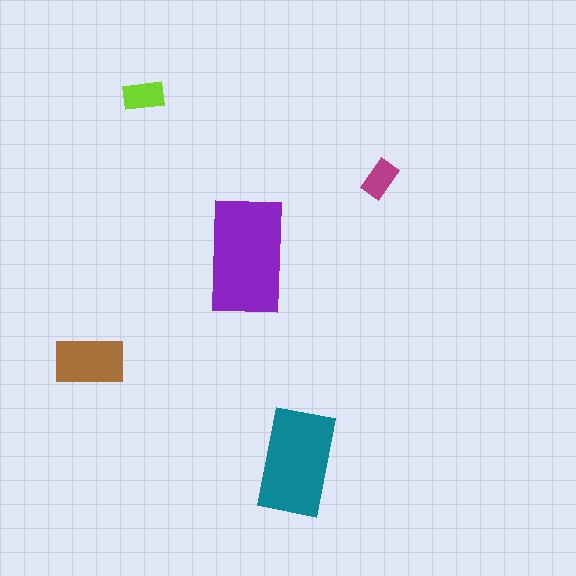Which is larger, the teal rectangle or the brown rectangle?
The teal one.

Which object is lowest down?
The teal rectangle is bottommost.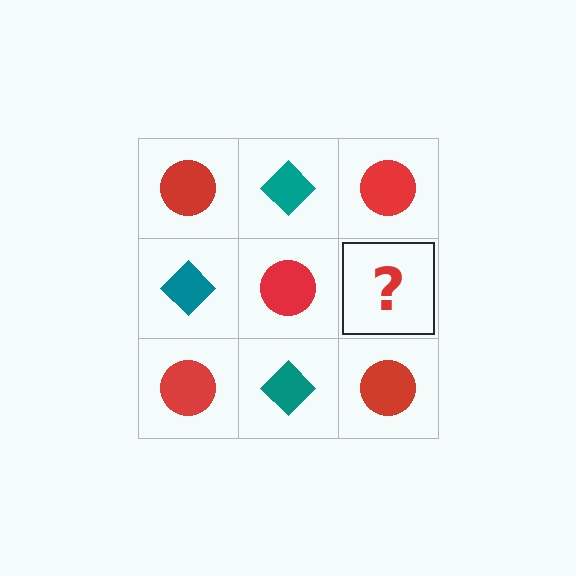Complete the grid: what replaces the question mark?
The question mark should be replaced with a teal diamond.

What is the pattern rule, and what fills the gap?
The rule is that it alternates red circle and teal diamond in a checkerboard pattern. The gap should be filled with a teal diamond.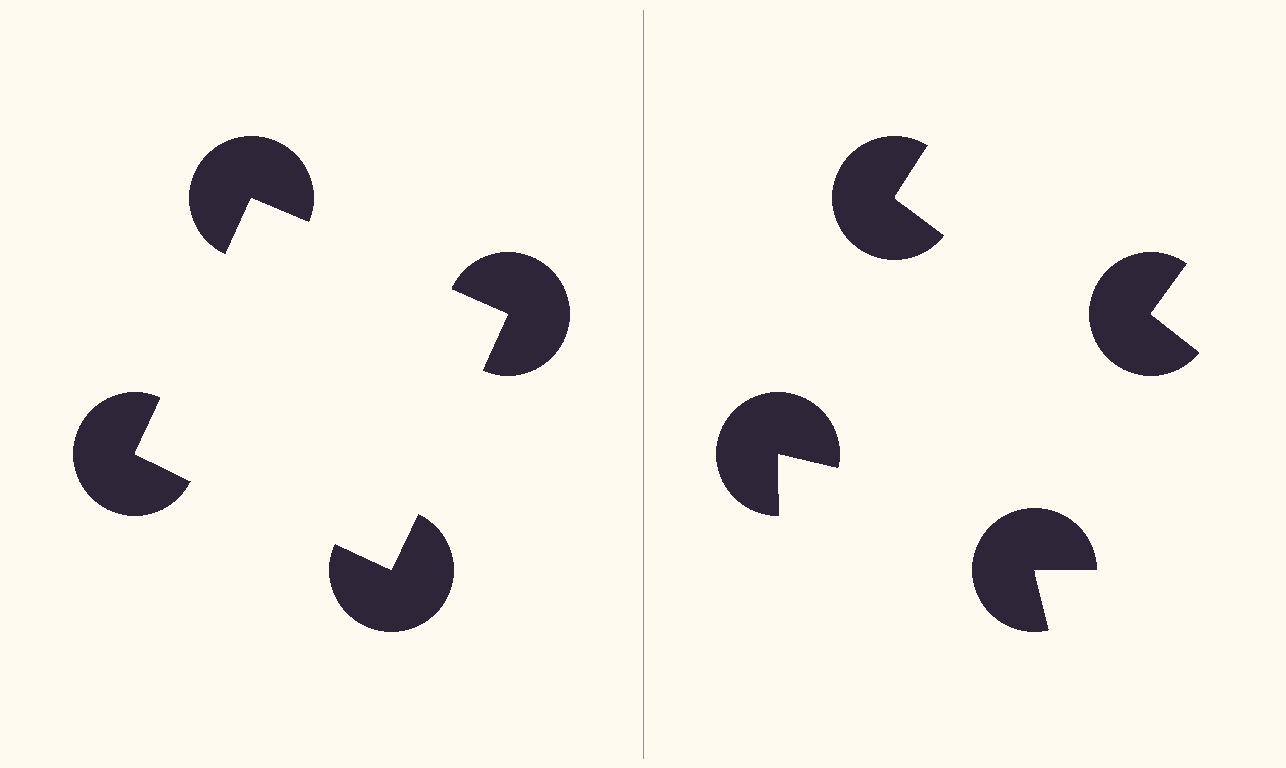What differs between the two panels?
The pac-man discs are positioned identically on both sides; only the wedge orientations differ. On the left they align to a square; on the right they are misaligned.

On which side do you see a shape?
An illusory square appears on the left side. On the right side the wedge cuts are rotated, so no coherent shape forms.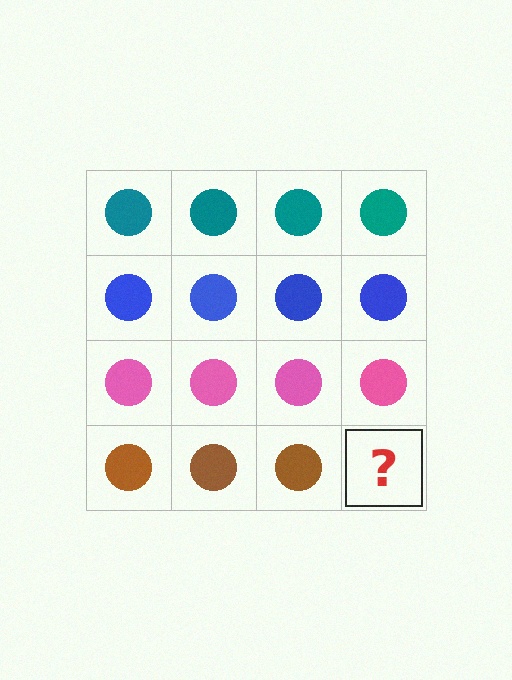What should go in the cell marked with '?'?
The missing cell should contain a brown circle.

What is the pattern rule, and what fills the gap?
The rule is that each row has a consistent color. The gap should be filled with a brown circle.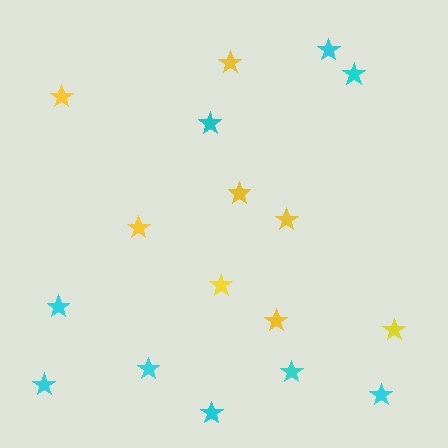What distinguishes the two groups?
There are 2 groups: one group of yellow stars (8) and one group of cyan stars (9).